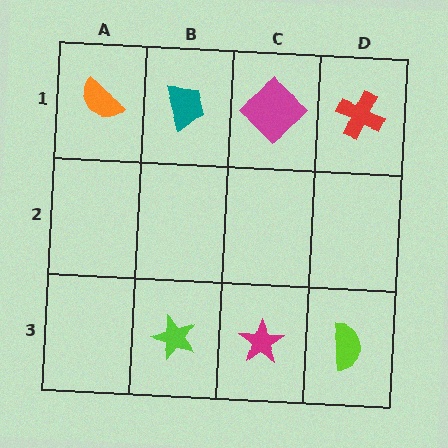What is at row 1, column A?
An orange semicircle.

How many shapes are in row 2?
0 shapes.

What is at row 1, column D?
A red cross.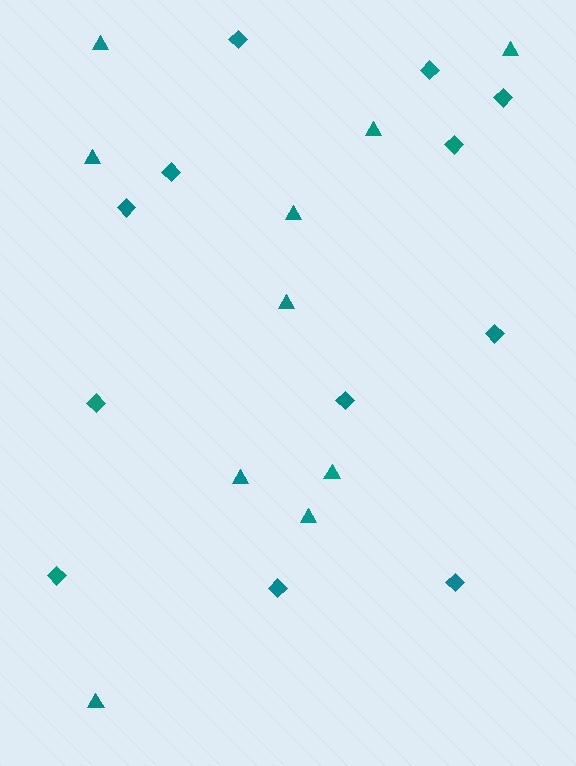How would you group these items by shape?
There are 2 groups: one group of diamonds (12) and one group of triangles (10).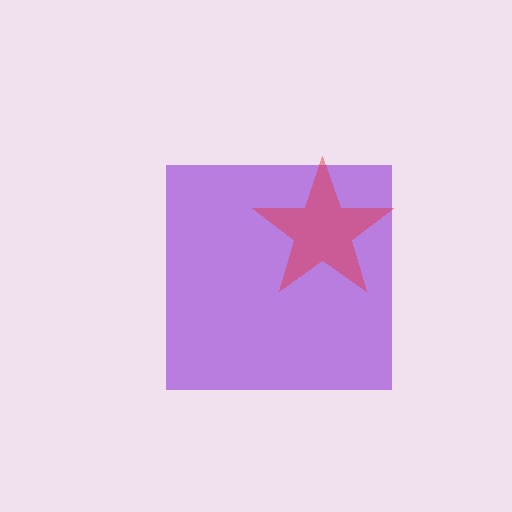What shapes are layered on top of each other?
The layered shapes are: a purple square, a red star.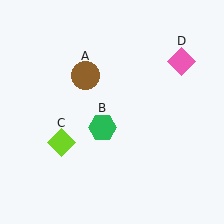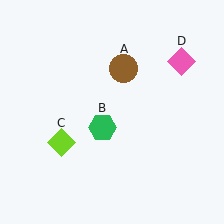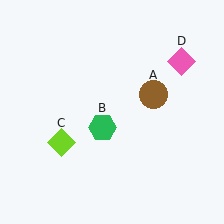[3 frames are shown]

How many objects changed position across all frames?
1 object changed position: brown circle (object A).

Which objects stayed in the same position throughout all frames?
Green hexagon (object B) and lime diamond (object C) and pink diamond (object D) remained stationary.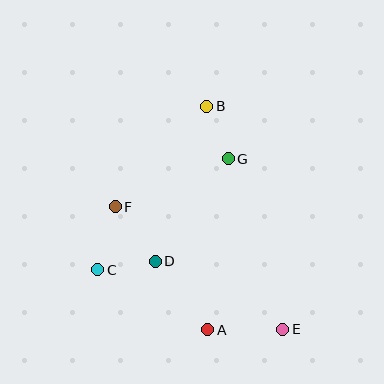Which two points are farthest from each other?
Points B and E are farthest from each other.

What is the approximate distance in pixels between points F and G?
The distance between F and G is approximately 123 pixels.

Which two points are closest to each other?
Points B and G are closest to each other.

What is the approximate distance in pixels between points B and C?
The distance between B and C is approximately 197 pixels.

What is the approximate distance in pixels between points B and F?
The distance between B and F is approximately 136 pixels.